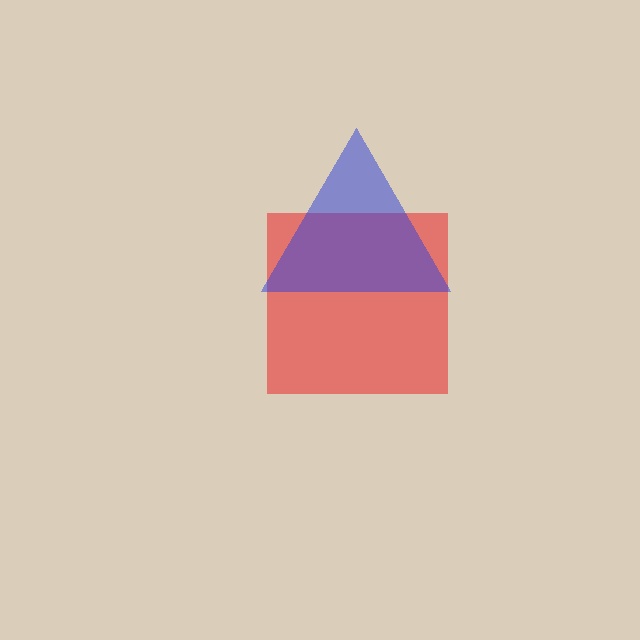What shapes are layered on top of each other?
The layered shapes are: a red square, a blue triangle.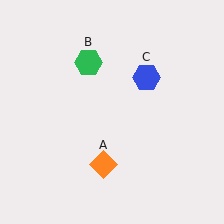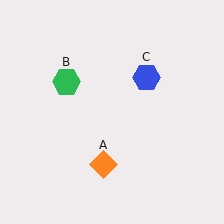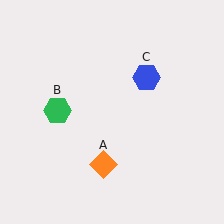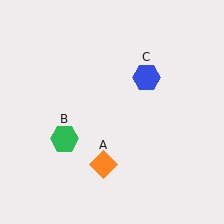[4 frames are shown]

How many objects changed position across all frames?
1 object changed position: green hexagon (object B).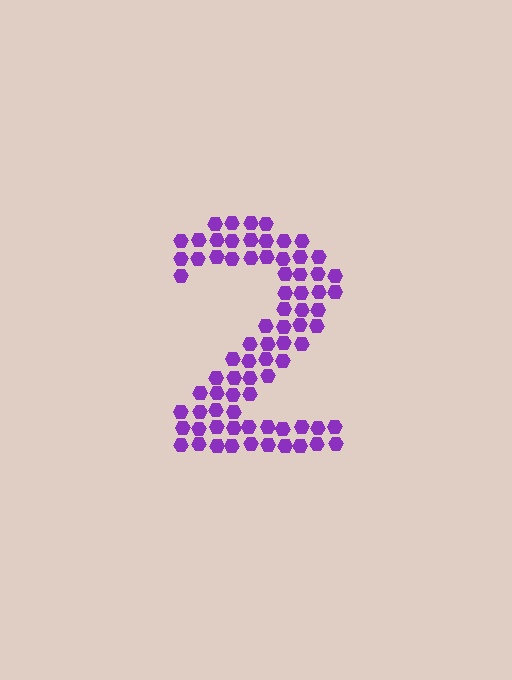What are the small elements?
The small elements are hexagons.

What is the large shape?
The large shape is the digit 2.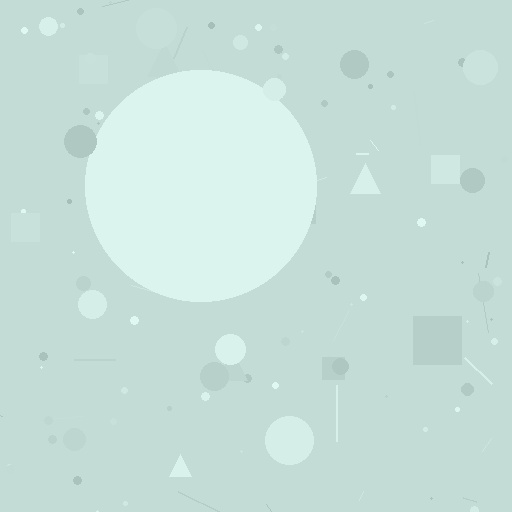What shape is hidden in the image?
A circle is hidden in the image.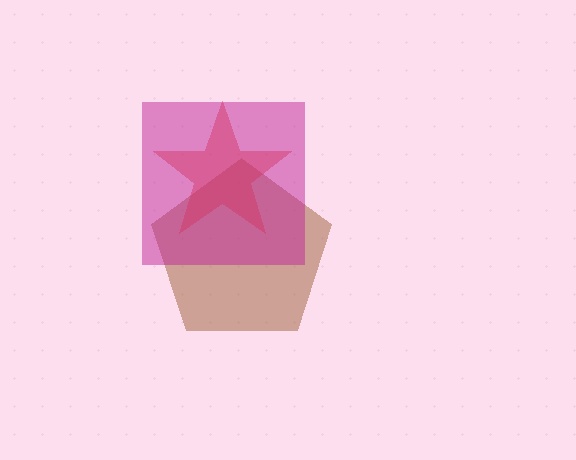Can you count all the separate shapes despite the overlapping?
Yes, there are 3 separate shapes.